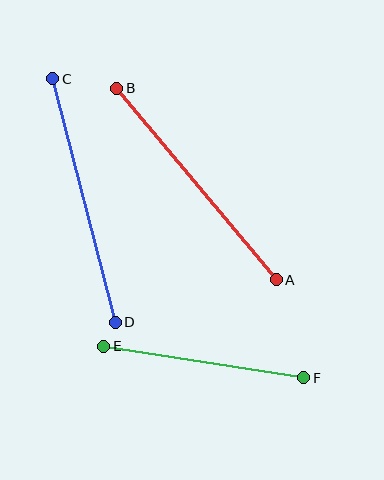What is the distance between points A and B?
The distance is approximately 249 pixels.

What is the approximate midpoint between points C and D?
The midpoint is at approximately (84, 201) pixels.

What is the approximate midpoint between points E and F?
The midpoint is at approximately (204, 362) pixels.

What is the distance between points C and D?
The distance is approximately 251 pixels.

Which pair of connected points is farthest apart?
Points C and D are farthest apart.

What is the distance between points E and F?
The distance is approximately 202 pixels.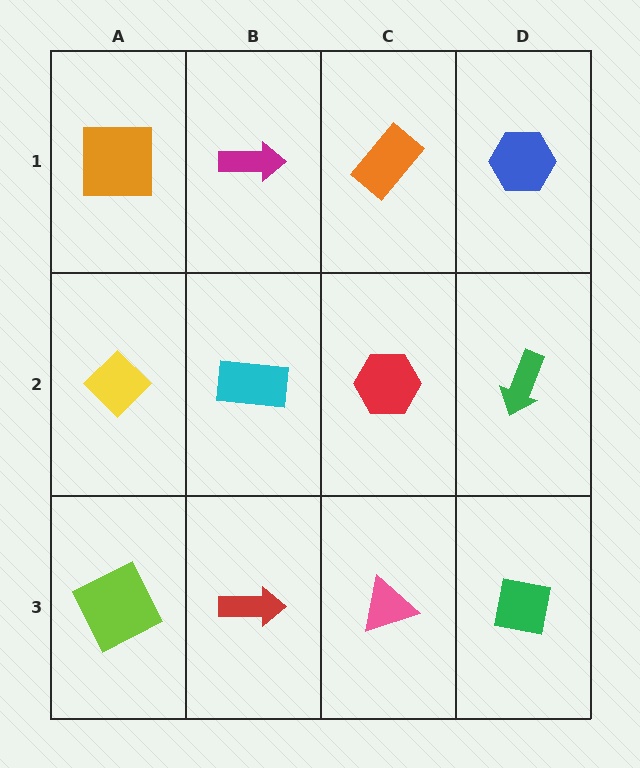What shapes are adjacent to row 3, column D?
A green arrow (row 2, column D), a pink triangle (row 3, column C).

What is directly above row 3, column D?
A green arrow.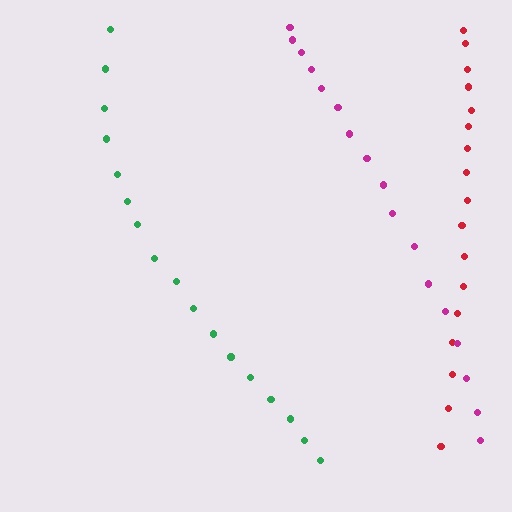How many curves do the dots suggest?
There are 3 distinct paths.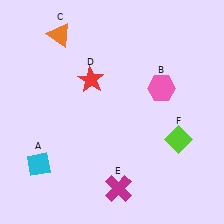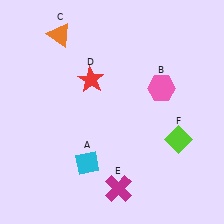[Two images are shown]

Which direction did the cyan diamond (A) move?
The cyan diamond (A) moved right.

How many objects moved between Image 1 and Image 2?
1 object moved between the two images.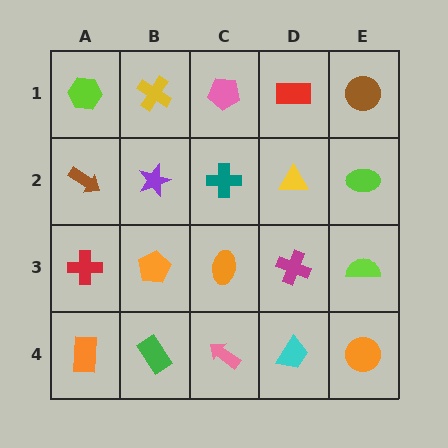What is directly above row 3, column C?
A teal cross.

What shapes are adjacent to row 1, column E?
A lime ellipse (row 2, column E), a red rectangle (row 1, column D).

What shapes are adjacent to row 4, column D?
A magenta cross (row 3, column D), a pink arrow (row 4, column C), an orange circle (row 4, column E).